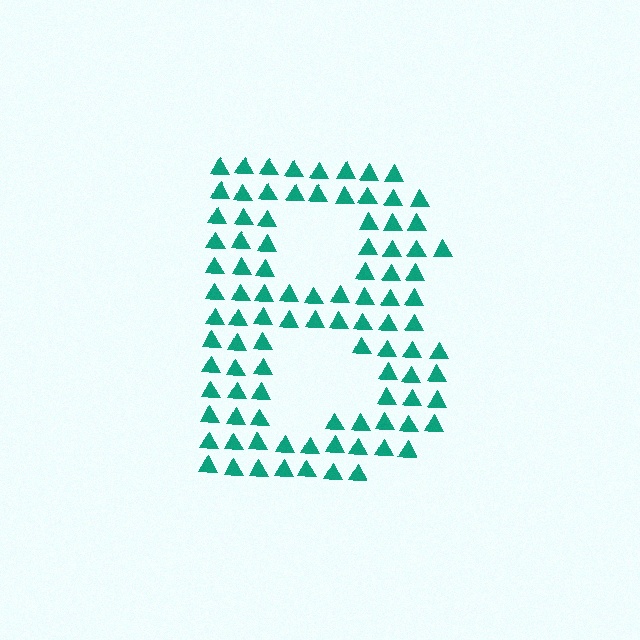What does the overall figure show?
The overall figure shows the letter B.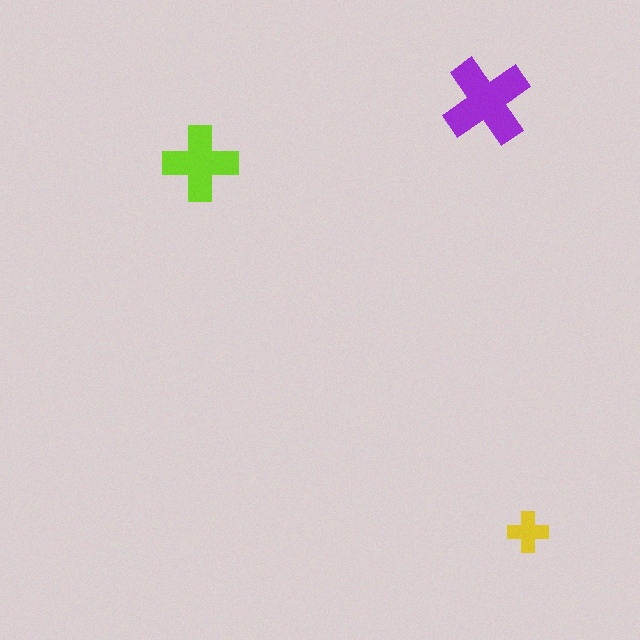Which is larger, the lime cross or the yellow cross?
The lime one.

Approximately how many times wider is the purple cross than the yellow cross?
About 2 times wider.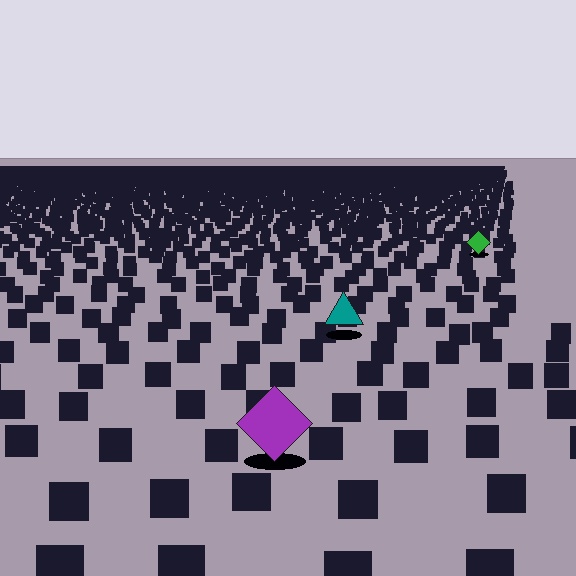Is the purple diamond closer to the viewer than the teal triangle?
Yes. The purple diamond is closer — you can tell from the texture gradient: the ground texture is coarser near it.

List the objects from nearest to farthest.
From nearest to farthest: the purple diamond, the teal triangle, the green diamond.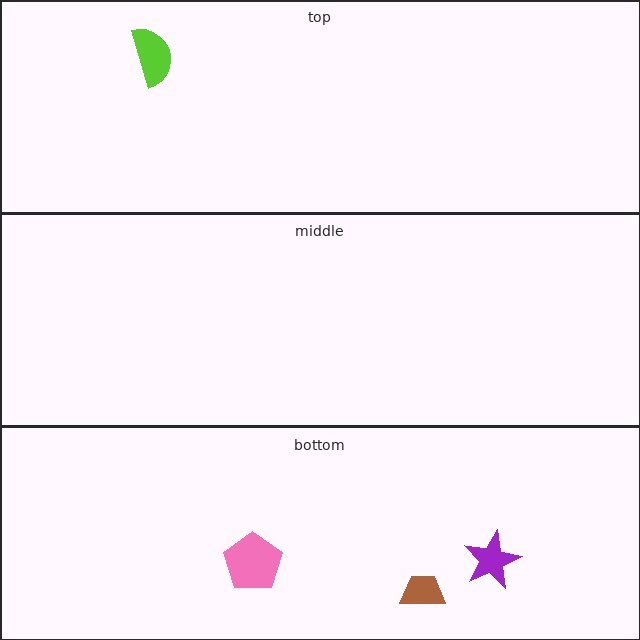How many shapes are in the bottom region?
3.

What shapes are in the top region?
The lime semicircle.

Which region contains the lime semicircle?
The top region.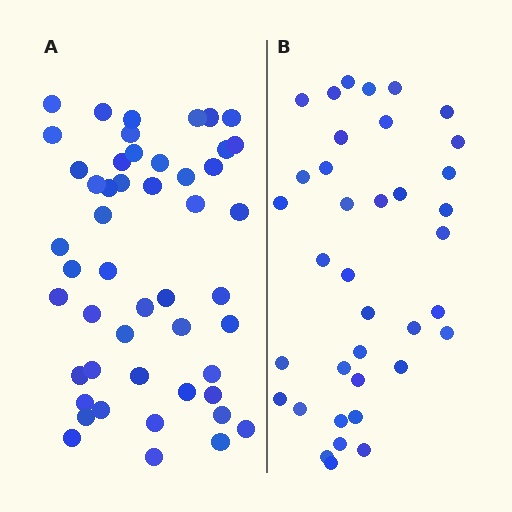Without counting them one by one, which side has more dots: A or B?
Region A (the left region) has more dots.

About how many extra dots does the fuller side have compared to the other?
Region A has roughly 12 or so more dots than region B.